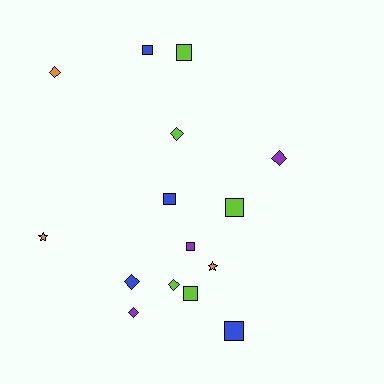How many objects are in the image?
There are 15 objects.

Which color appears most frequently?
Lime, with 5 objects.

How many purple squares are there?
There is 1 purple square.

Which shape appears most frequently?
Square, with 7 objects.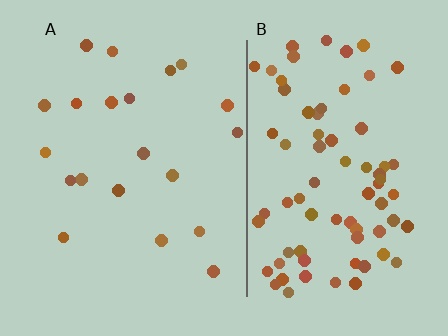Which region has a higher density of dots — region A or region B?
B (the right).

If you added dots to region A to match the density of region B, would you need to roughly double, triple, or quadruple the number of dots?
Approximately quadruple.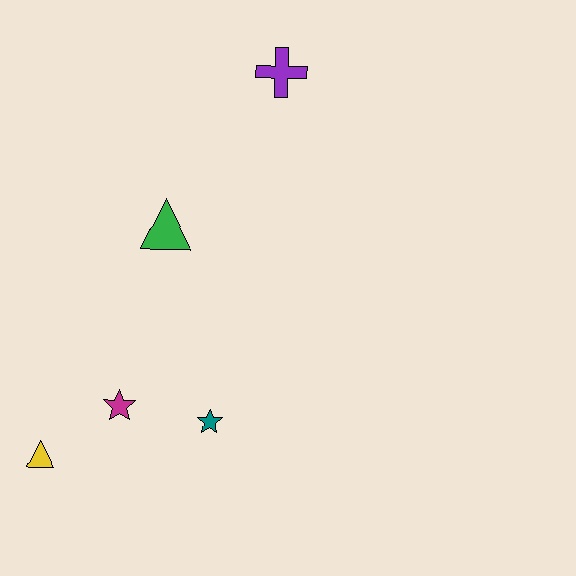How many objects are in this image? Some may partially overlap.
There are 5 objects.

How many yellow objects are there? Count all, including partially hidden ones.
There is 1 yellow object.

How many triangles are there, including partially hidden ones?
There are 2 triangles.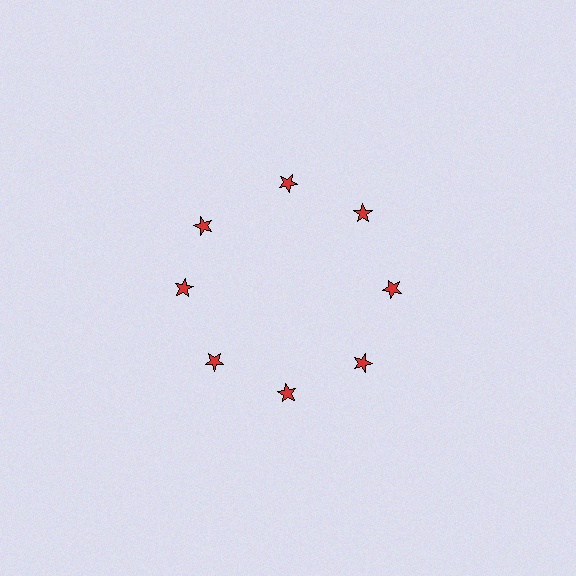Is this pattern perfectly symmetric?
No. The 8 red stars are arranged in a ring, but one element near the 10 o'clock position is rotated out of alignment along the ring, breaking the 8-fold rotational symmetry.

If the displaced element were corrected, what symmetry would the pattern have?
It would have 8-fold rotational symmetry — the pattern would map onto itself every 45 degrees.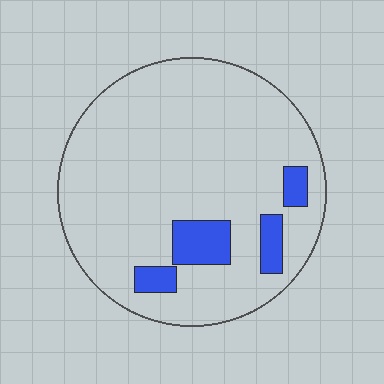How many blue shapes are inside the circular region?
4.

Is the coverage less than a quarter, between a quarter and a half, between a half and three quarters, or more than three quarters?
Less than a quarter.